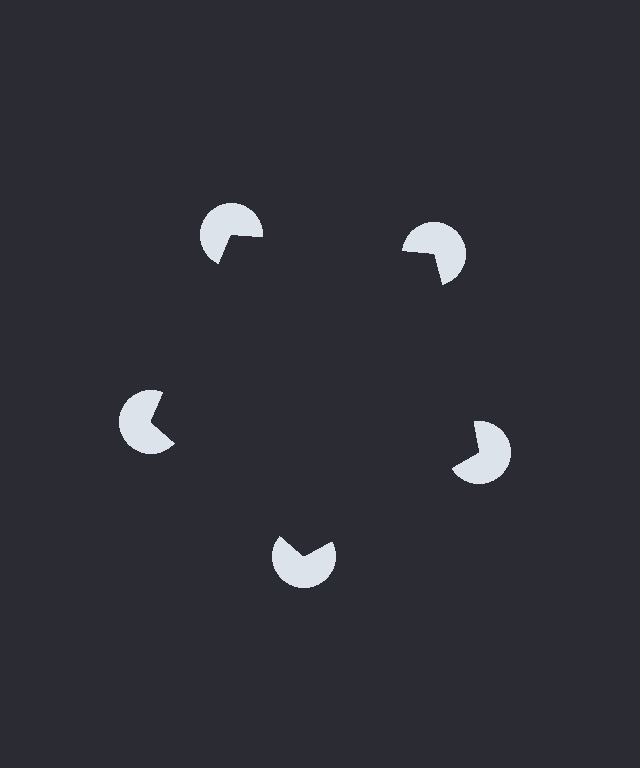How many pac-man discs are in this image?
There are 5 — one at each vertex of the illusory pentagon.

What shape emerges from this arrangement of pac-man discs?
An illusory pentagon — its edges are inferred from the aligned wedge cuts in the pac-man discs, not physically drawn.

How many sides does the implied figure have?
5 sides.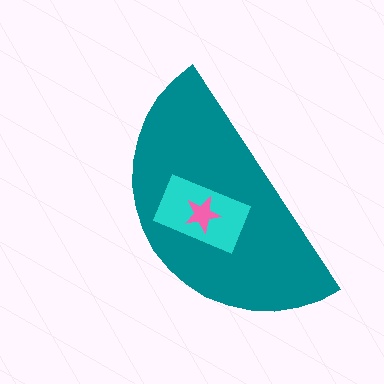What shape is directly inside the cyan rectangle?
The pink star.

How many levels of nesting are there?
3.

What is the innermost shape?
The pink star.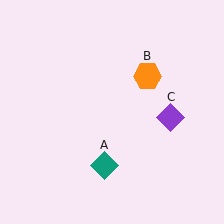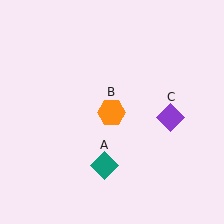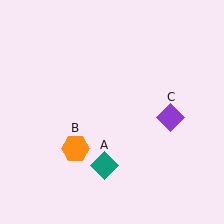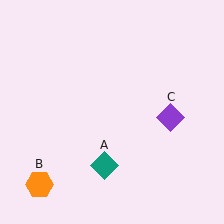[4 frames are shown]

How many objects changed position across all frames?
1 object changed position: orange hexagon (object B).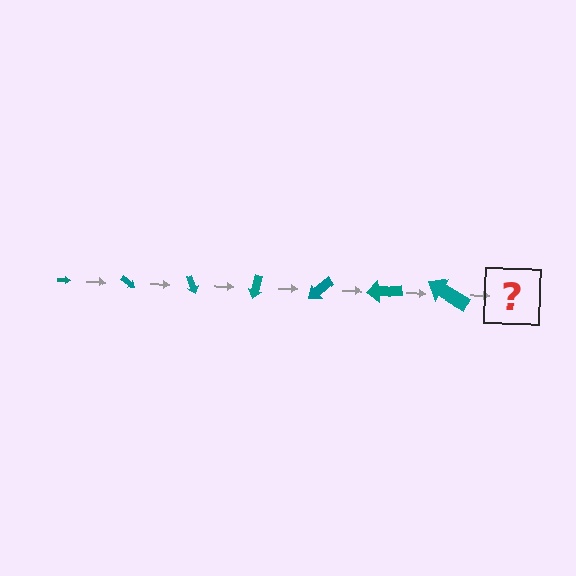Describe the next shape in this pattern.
It should be an arrow, larger than the previous one and rotated 245 degrees from the start.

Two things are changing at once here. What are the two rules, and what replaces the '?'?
The two rules are that the arrow grows larger each step and it rotates 35 degrees each step. The '?' should be an arrow, larger than the previous one and rotated 245 degrees from the start.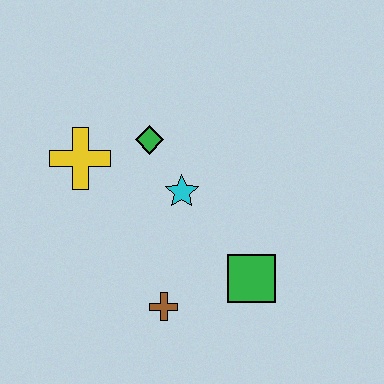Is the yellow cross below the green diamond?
Yes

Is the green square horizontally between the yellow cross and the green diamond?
No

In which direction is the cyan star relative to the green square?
The cyan star is above the green square.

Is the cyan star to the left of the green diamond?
No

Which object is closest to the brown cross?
The green square is closest to the brown cross.